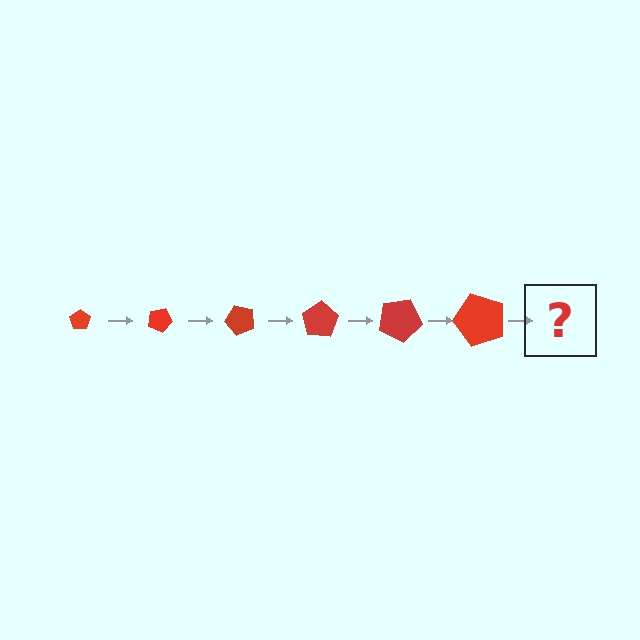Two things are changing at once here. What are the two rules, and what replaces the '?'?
The two rules are that the pentagon grows larger each step and it rotates 25 degrees each step. The '?' should be a pentagon, larger than the previous one and rotated 150 degrees from the start.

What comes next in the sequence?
The next element should be a pentagon, larger than the previous one and rotated 150 degrees from the start.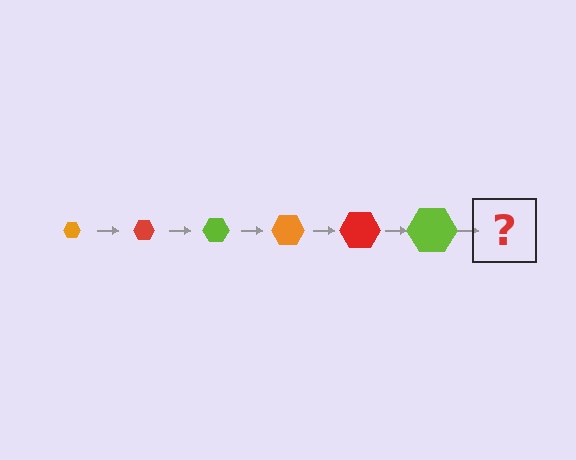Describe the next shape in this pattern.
It should be an orange hexagon, larger than the previous one.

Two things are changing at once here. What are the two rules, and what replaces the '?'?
The two rules are that the hexagon grows larger each step and the color cycles through orange, red, and lime. The '?' should be an orange hexagon, larger than the previous one.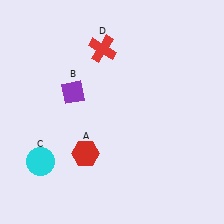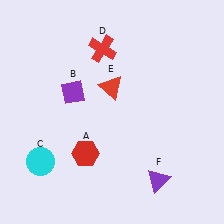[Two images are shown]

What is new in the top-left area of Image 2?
A red triangle (E) was added in the top-left area of Image 2.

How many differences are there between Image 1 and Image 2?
There are 2 differences between the two images.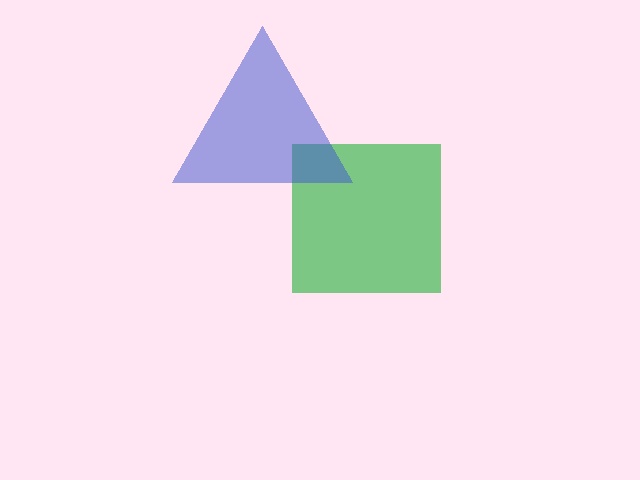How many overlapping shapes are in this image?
There are 2 overlapping shapes in the image.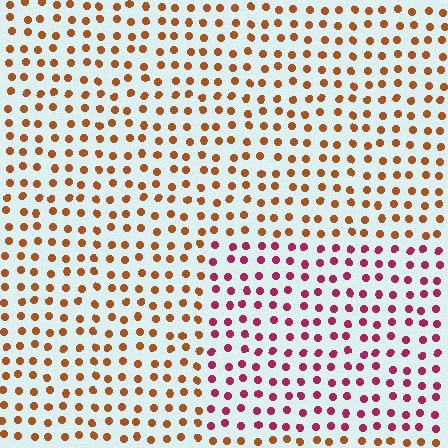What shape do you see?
I see a rectangle.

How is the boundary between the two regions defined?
The boundary is defined purely by a slight shift in hue (about 51 degrees). Spacing, size, and orientation are identical on both sides.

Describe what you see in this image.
The image is filled with small brown elements in a uniform arrangement. A rectangle-shaped region is visible where the elements are tinted to a slightly different hue, forming a subtle color boundary.